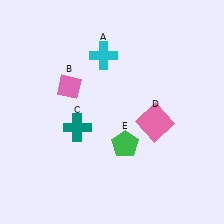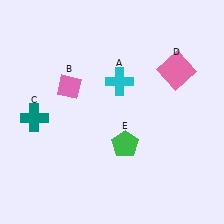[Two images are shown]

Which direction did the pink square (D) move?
The pink square (D) moved up.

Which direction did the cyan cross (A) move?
The cyan cross (A) moved down.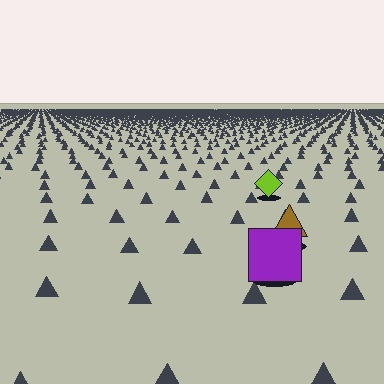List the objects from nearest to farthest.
From nearest to farthest: the purple square, the brown triangle, the lime diamond.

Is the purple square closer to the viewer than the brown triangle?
Yes. The purple square is closer — you can tell from the texture gradient: the ground texture is coarser near it.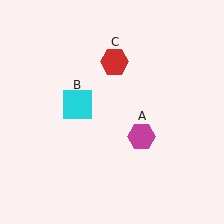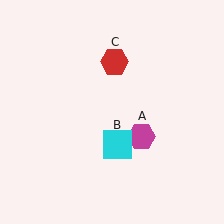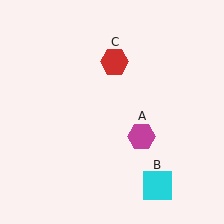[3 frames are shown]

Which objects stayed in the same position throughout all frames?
Magenta hexagon (object A) and red hexagon (object C) remained stationary.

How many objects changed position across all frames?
1 object changed position: cyan square (object B).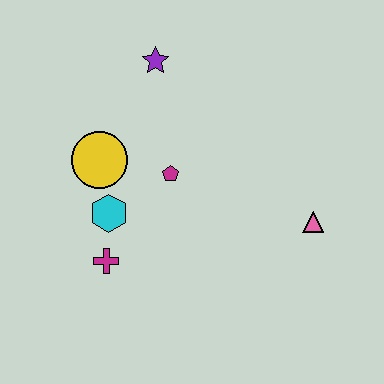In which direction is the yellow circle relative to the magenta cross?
The yellow circle is above the magenta cross.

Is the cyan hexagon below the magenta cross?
No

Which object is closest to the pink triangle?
The magenta pentagon is closest to the pink triangle.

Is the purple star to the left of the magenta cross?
No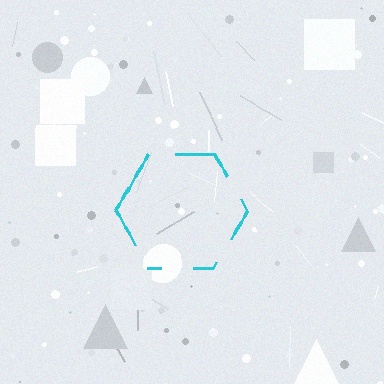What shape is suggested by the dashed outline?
The dashed outline suggests a hexagon.